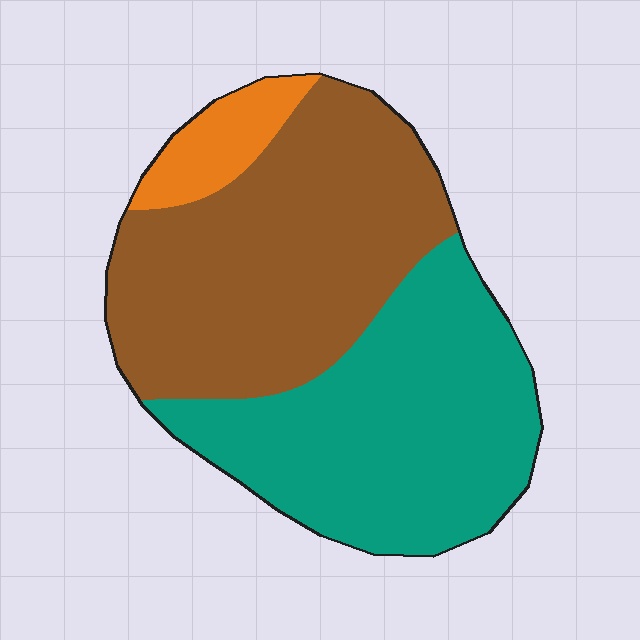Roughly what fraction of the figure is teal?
Teal covers 44% of the figure.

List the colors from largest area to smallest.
From largest to smallest: brown, teal, orange.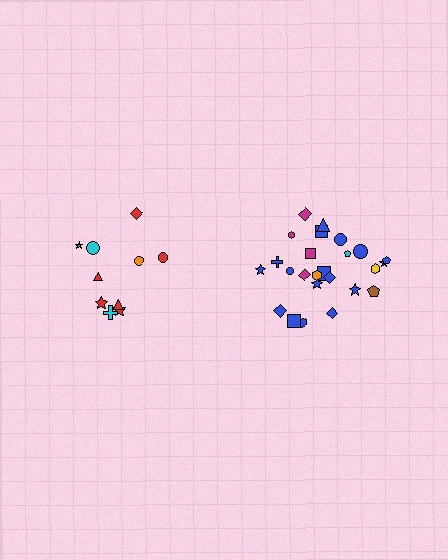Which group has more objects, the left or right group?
The right group.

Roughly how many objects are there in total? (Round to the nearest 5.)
Roughly 35 objects in total.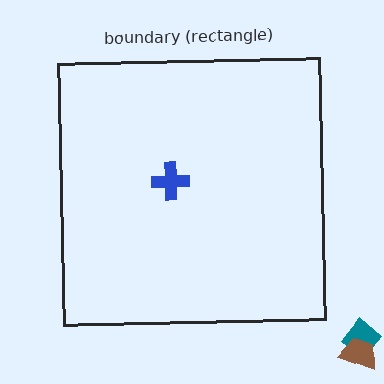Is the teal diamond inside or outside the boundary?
Outside.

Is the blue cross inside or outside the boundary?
Inside.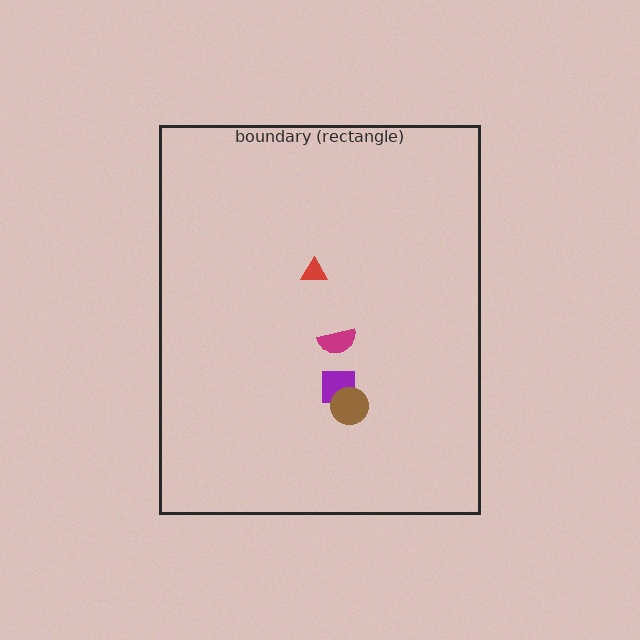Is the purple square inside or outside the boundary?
Inside.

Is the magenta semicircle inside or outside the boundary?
Inside.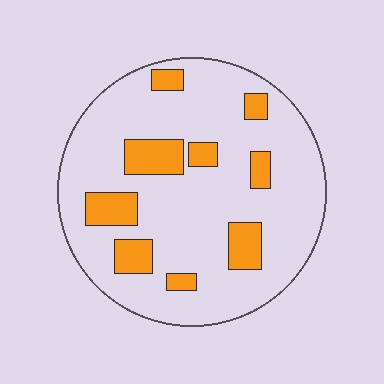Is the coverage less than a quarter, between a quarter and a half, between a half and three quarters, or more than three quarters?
Less than a quarter.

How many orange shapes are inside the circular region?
9.